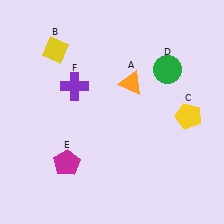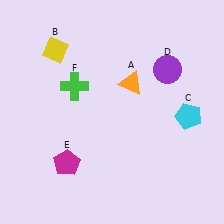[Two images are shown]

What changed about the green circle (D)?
In Image 1, D is green. In Image 2, it changed to purple.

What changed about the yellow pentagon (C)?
In Image 1, C is yellow. In Image 2, it changed to cyan.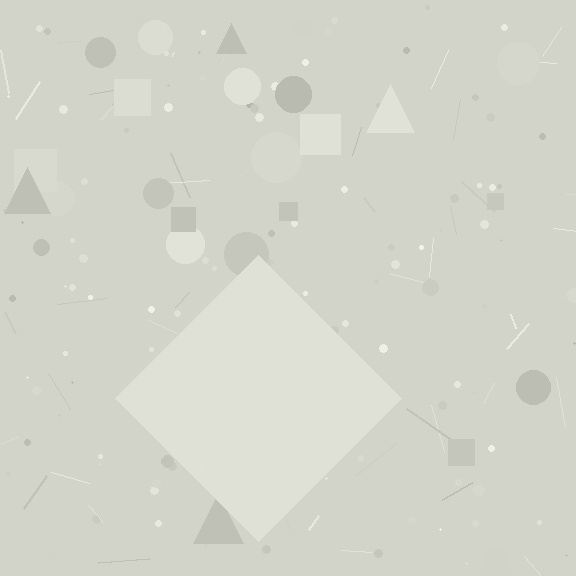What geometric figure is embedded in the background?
A diamond is embedded in the background.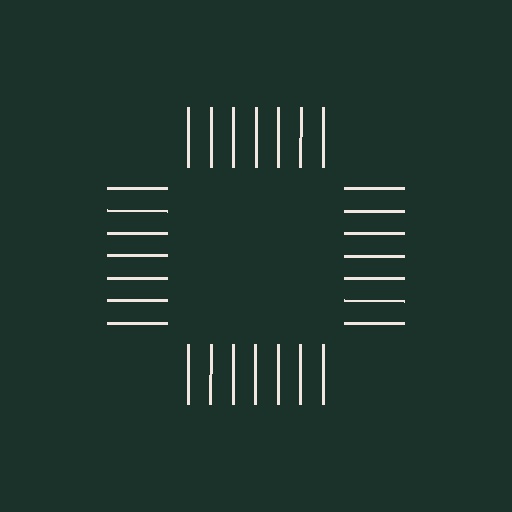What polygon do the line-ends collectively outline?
An illusory square — the line segments terminate on its edges but no continuous stroke is drawn.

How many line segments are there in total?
28 — 7 along each of the 4 edges.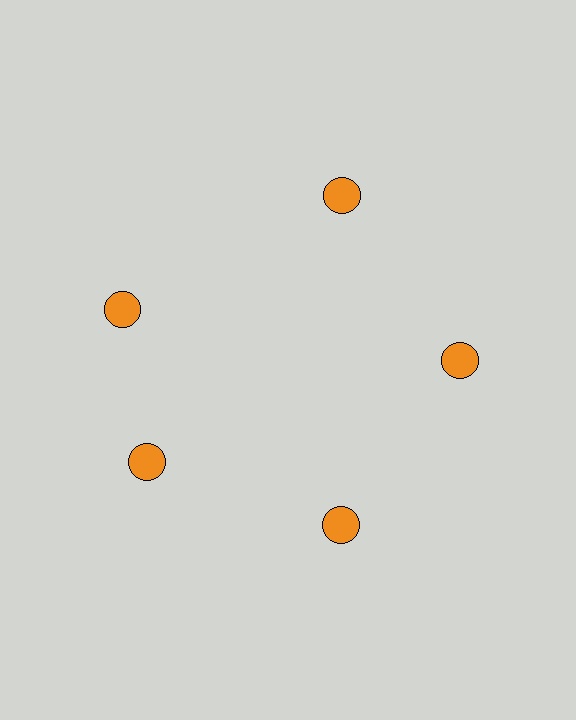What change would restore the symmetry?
The symmetry would be restored by rotating it back into even spacing with its neighbors so that all 5 circles sit at equal angles and equal distance from the center.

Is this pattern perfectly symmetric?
No. The 5 orange circles are arranged in a ring, but one element near the 10 o'clock position is rotated out of alignment along the ring, breaking the 5-fold rotational symmetry.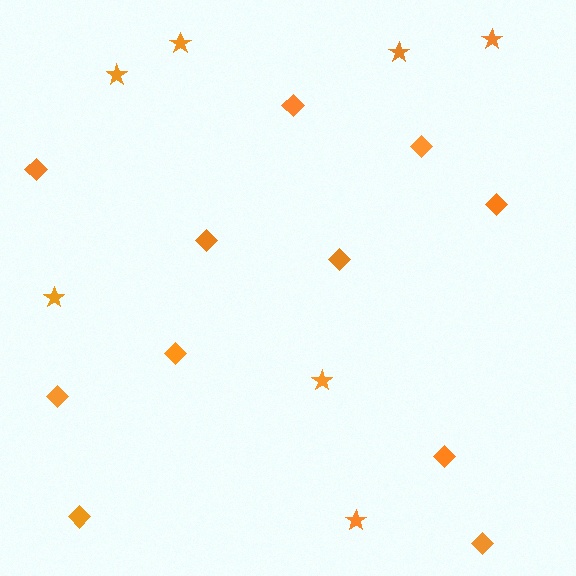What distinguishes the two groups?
There are 2 groups: one group of diamonds (11) and one group of stars (7).